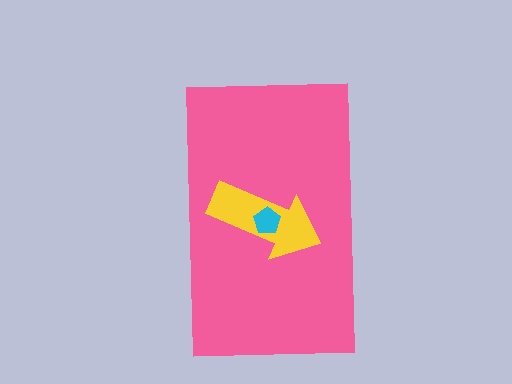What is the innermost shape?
The cyan pentagon.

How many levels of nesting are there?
3.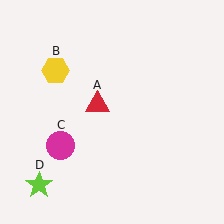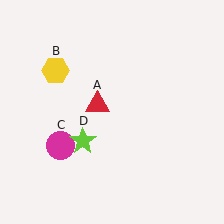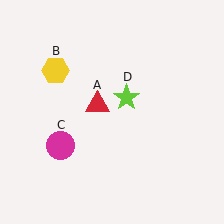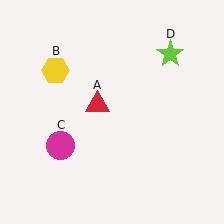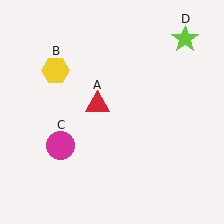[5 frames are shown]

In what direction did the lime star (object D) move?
The lime star (object D) moved up and to the right.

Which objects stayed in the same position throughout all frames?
Red triangle (object A) and yellow hexagon (object B) and magenta circle (object C) remained stationary.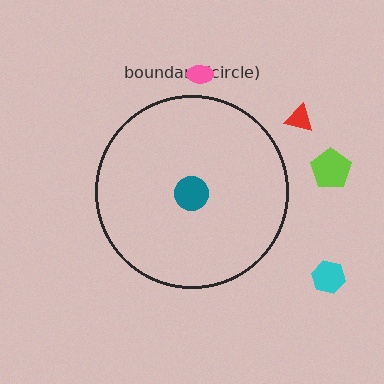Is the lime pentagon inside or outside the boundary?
Outside.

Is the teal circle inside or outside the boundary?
Inside.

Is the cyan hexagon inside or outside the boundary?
Outside.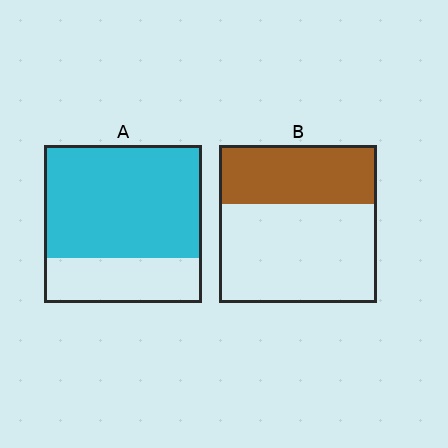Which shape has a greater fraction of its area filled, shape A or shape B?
Shape A.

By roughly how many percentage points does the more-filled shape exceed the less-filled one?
By roughly 35 percentage points (A over B).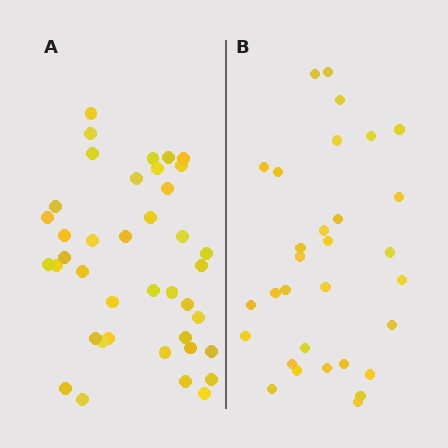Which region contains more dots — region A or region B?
Region A (the left region) has more dots.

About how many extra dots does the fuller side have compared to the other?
Region A has roughly 8 or so more dots than region B.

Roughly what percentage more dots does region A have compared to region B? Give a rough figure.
About 30% more.